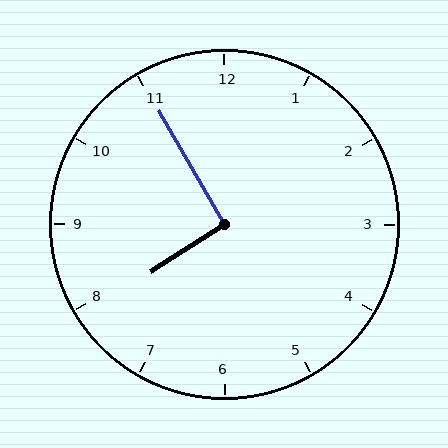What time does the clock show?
7:55.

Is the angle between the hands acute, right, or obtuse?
It is right.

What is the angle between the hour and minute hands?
Approximately 92 degrees.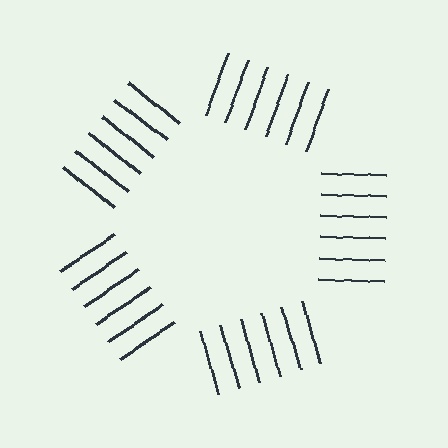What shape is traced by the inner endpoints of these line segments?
An illusory pentagon — the line segments terminate on its edges but no continuous stroke is drawn.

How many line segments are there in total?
30 — 6 along each of the 5 edges.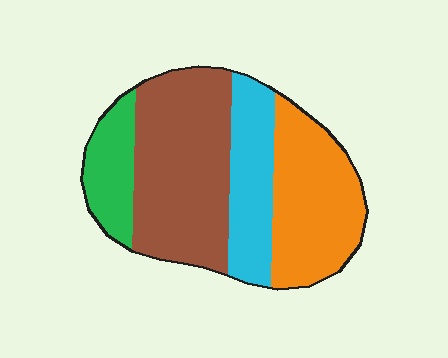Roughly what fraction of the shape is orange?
Orange covers about 30% of the shape.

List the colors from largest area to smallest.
From largest to smallest: brown, orange, cyan, green.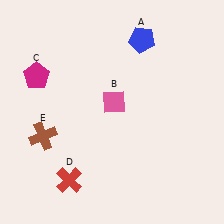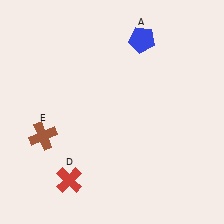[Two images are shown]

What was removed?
The magenta pentagon (C), the pink diamond (B) were removed in Image 2.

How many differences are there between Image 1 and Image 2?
There are 2 differences between the two images.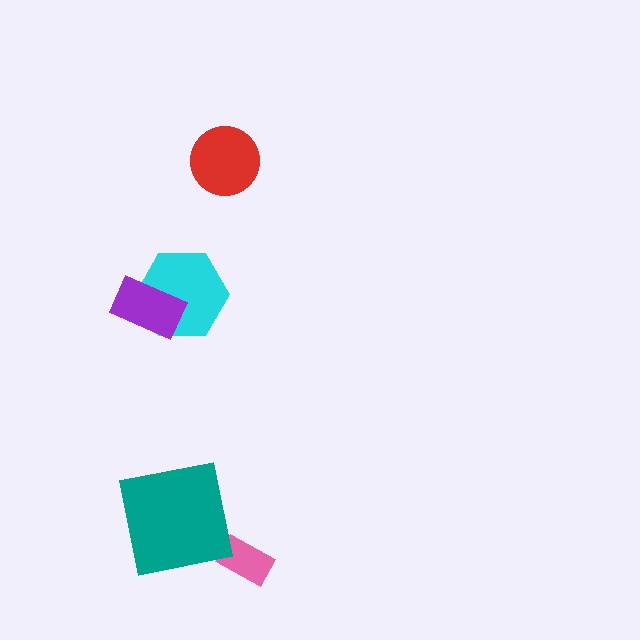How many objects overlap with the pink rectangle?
0 objects overlap with the pink rectangle.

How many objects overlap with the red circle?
0 objects overlap with the red circle.